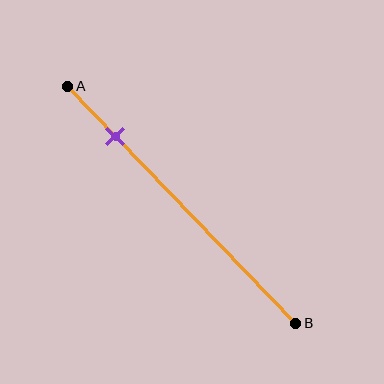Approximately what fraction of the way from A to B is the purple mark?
The purple mark is approximately 20% of the way from A to B.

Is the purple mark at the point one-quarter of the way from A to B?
No, the mark is at about 20% from A, not at the 25% one-quarter point.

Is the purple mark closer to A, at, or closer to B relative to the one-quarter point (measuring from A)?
The purple mark is closer to point A than the one-quarter point of segment AB.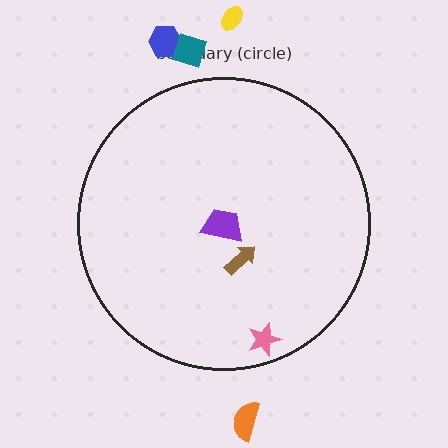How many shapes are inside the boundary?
3 inside, 4 outside.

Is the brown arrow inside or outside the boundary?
Inside.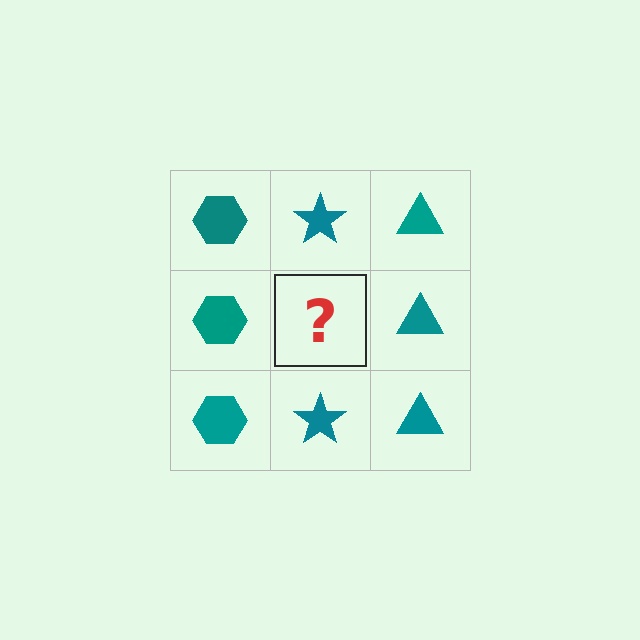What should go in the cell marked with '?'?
The missing cell should contain a teal star.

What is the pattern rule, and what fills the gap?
The rule is that each column has a consistent shape. The gap should be filled with a teal star.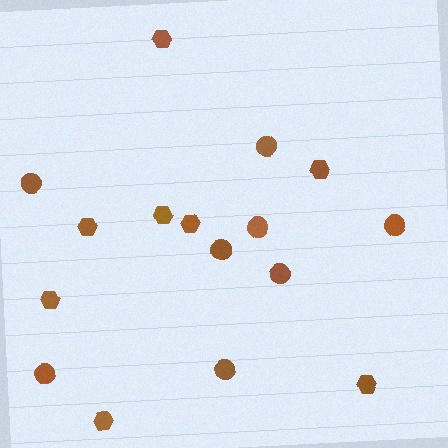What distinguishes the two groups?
There are 2 groups: one group of circles (8) and one group of hexagons (8).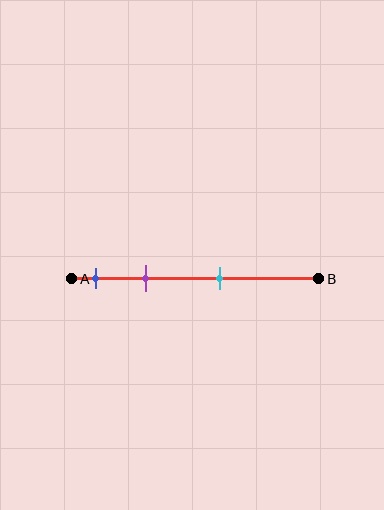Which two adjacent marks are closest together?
The blue and purple marks are the closest adjacent pair.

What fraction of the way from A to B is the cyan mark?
The cyan mark is approximately 60% (0.6) of the way from A to B.